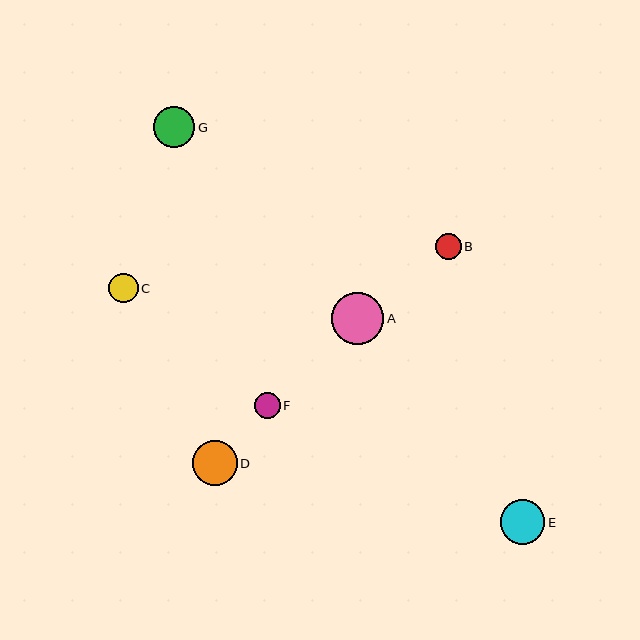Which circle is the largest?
Circle A is the largest with a size of approximately 52 pixels.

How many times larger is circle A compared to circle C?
Circle A is approximately 1.7 times the size of circle C.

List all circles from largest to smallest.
From largest to smallest: A, D, E, G, C, B, F.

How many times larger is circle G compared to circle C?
Circle G is approximately 1.4 times the size of circle C.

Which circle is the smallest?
Circle F is the smallest with a size of approximately 26 pixels.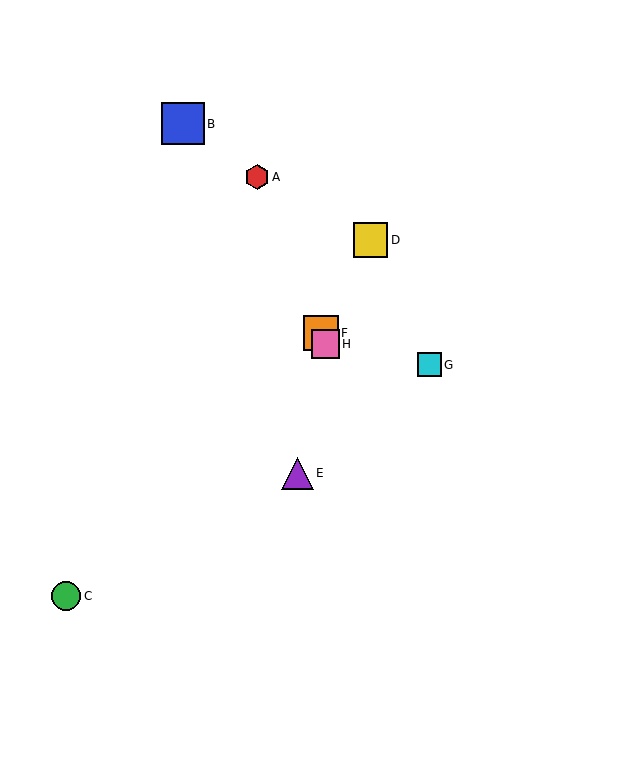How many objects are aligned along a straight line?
3 objects (A, F, H) are aligned along a straight line.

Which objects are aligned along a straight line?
Objects A, F, H are aligned along a straight line.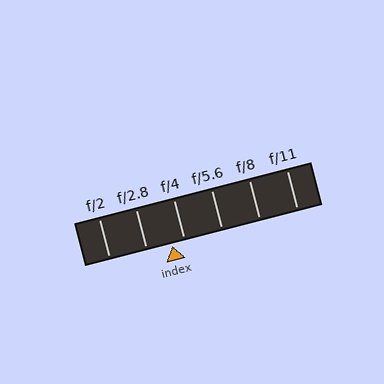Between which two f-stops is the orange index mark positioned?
The index mark is between f/2.8 and f/4.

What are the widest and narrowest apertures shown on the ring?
The widest aperture shown is f/2 and the narrowest is f/11.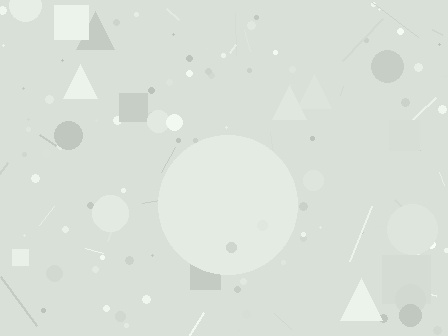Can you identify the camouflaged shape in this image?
The camouflaged shape is a circle.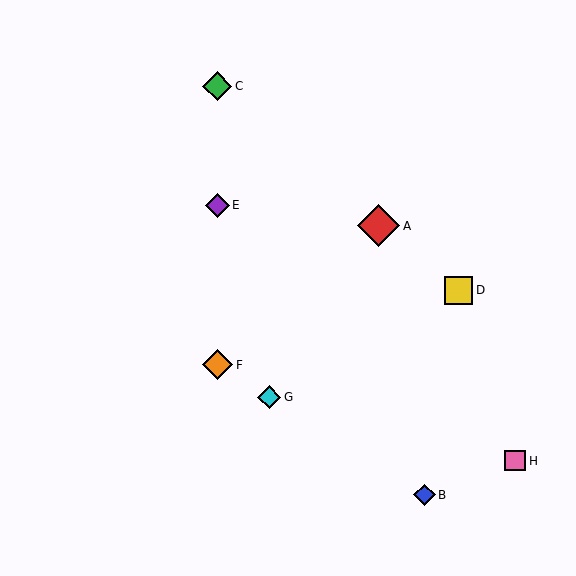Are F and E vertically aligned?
Yes, both are at x≈217.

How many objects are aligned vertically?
3 objects (C, E, F) are aligned vertically.